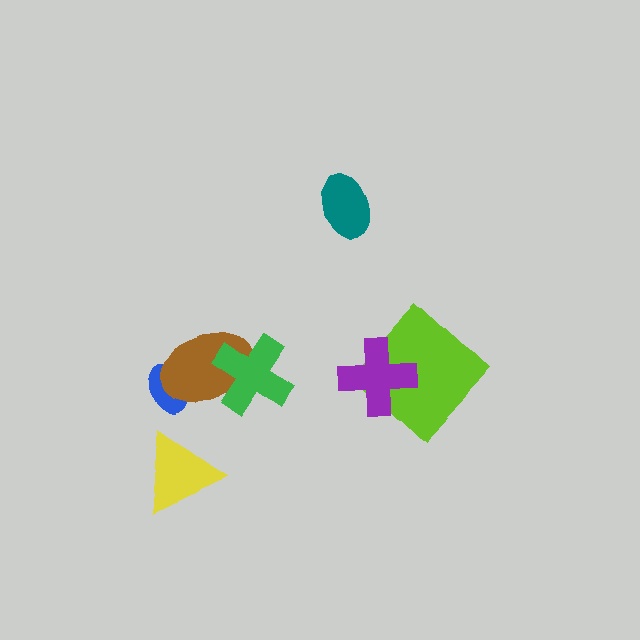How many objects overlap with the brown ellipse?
2 objects overlap with the brown ellipse.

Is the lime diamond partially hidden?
Yes, it is partially covered by another shape.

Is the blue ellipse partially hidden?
Yes, it is partially covered by another shape.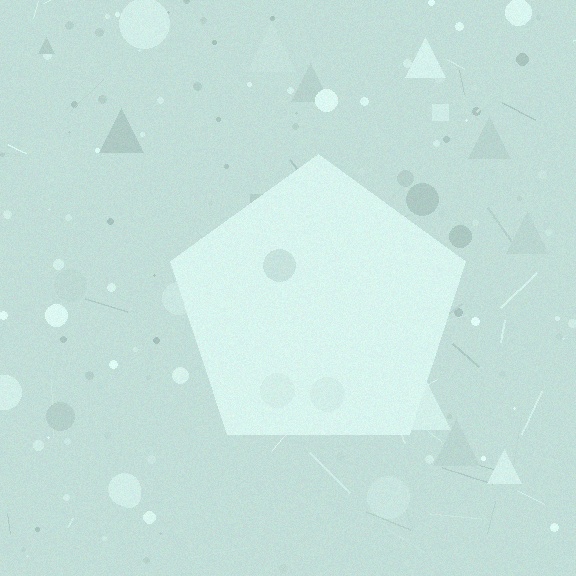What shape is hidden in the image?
A pentagon is hidden in the image.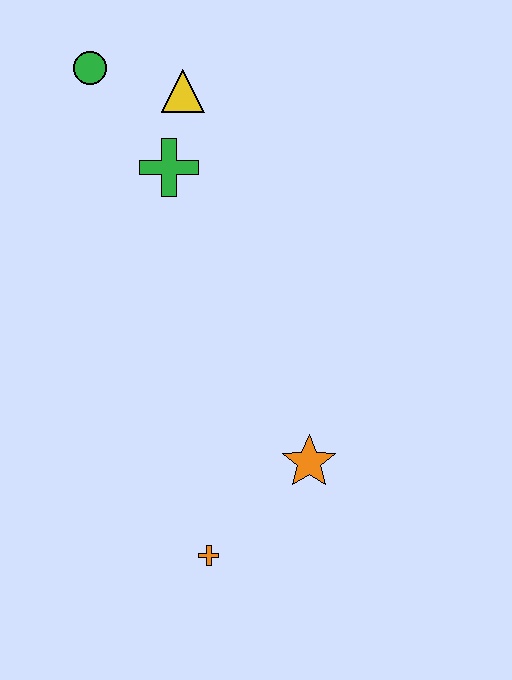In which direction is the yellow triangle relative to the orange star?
The yellow triangle is above the orange star.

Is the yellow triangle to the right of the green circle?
Yes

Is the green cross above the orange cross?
Yes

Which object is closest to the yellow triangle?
The green cross is closest to the yellow triangle.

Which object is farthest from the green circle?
The orange cross is farthest from the green circle.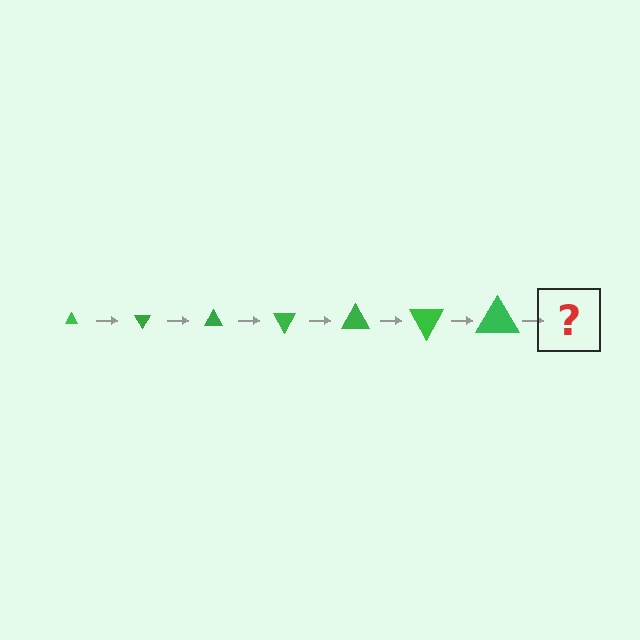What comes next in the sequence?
The next element should be a triangle, larger than the previous one and rotated 420 degrees from the start.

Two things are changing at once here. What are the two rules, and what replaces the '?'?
The two rules are that the triangle grows larger each step and it rotates 60 degrees each step. The '?' should be a triangle, larger than the previous one and rotated 420 degrees from the start.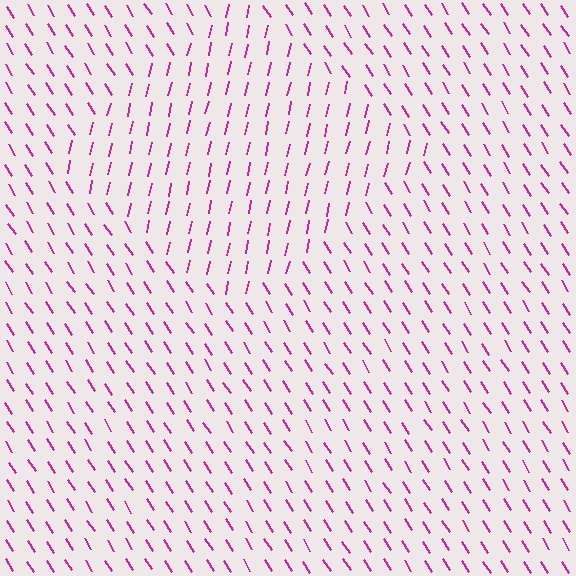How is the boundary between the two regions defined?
The boundary is defined purely by a change in line orientation (approximately 45 degrees difference). All lines are the same color and thickness.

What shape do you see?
I see a diamond.